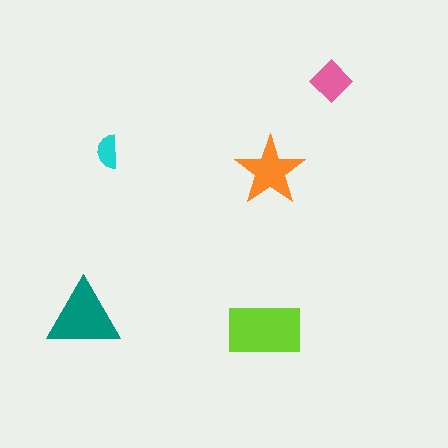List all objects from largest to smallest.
The lime rectangle, the teal triangle, the orange star, the pink diamond, the cyan semicircle.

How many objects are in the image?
There are 5 objects in the image.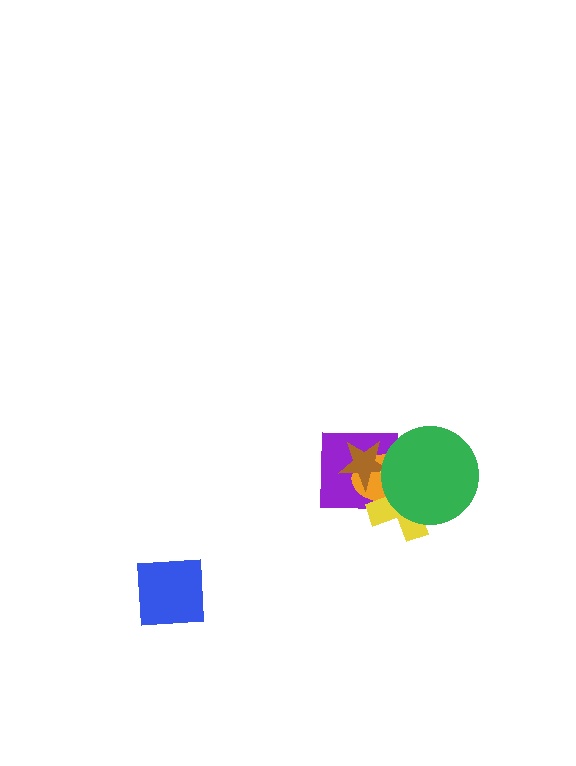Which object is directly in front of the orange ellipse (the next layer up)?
The brown star is directly in front of the orange ellipse.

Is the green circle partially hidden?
No, no other shape covers it.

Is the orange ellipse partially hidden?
Yes, it is partially covered by another shape.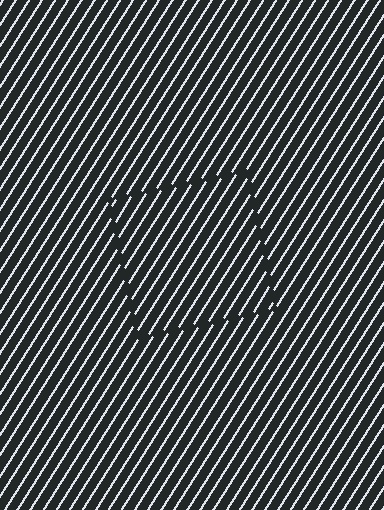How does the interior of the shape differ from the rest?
The interior of the shape contains the same grating, shifted by half a period — the contour is defined by the phase discontinuity where line-ends from the inner and outer gratings abut.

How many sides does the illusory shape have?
4 sides — the line-ends trace a square.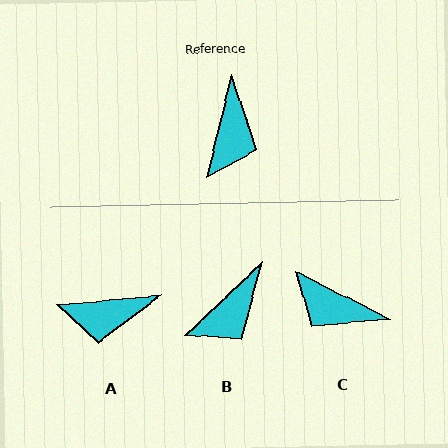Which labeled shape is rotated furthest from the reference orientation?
C, about 103 degrees away.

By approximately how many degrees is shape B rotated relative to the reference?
Approximately 33 degrees clockwise.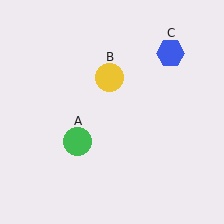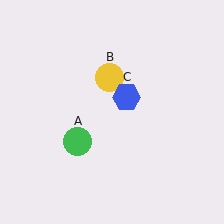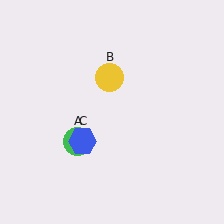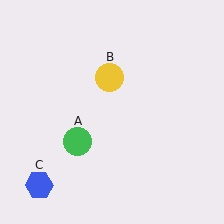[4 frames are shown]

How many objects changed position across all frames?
1 object changed position: blue hexagon (object C).